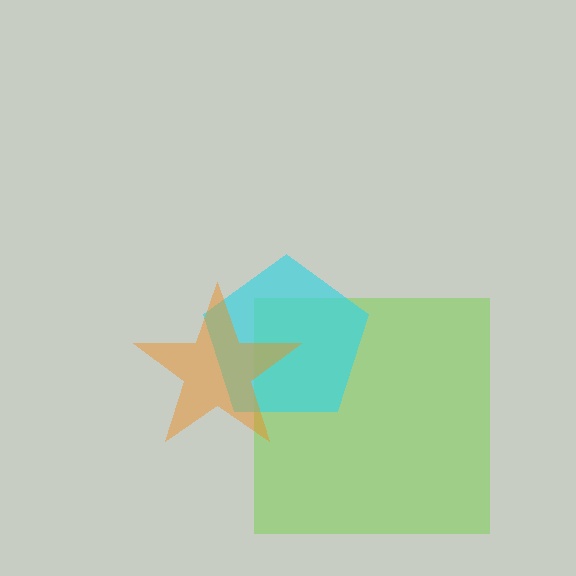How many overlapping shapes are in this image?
There are 3 overlapping shapes in the image.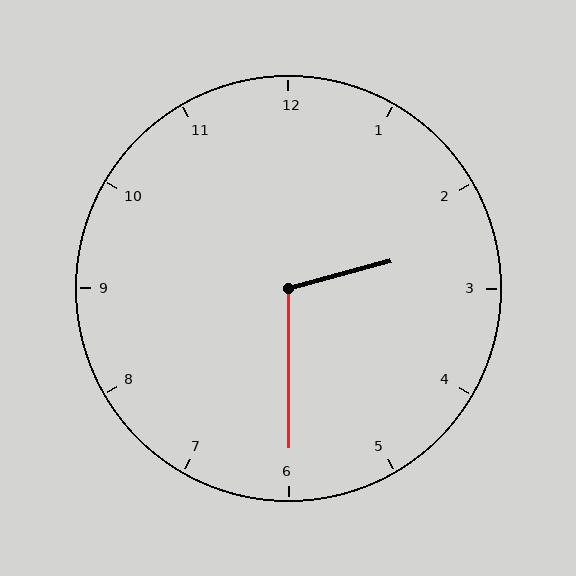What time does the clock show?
2:30.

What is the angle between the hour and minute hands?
Approximately 105 degrees.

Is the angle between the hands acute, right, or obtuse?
It is obtuse.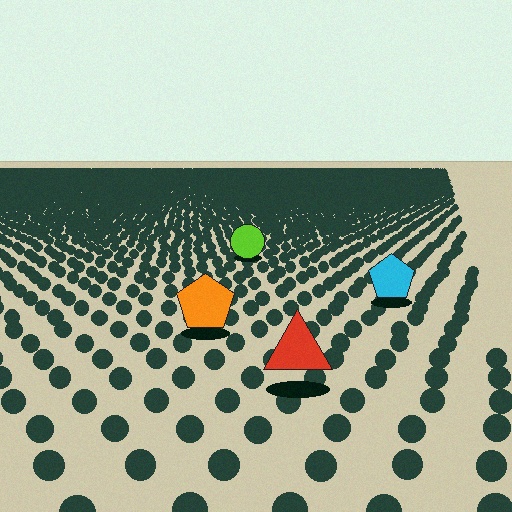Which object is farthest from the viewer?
The lime circle is farthest from the viewer. It appears smaller and the ground texture around it is denser.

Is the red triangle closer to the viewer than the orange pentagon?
Yes. The red triangle is closer — you can tell from the texture gradient: the ground texture is coarser near it.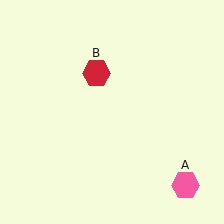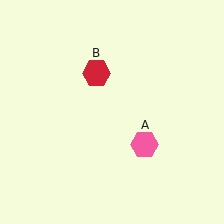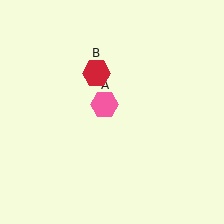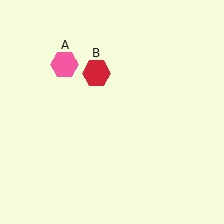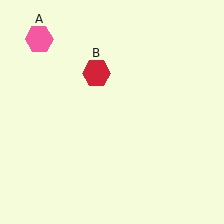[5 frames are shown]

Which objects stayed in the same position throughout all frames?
Red hexagon (object B) remained stationary.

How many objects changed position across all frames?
1 object changed position: pink hexagon (object A).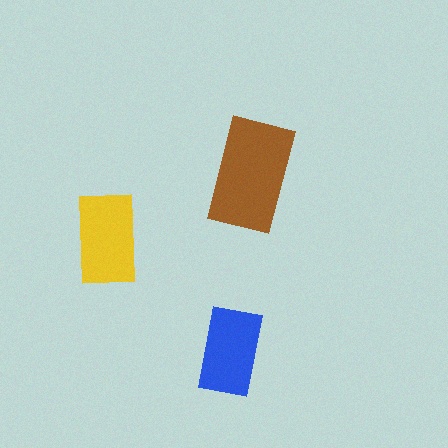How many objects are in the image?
There are 3 objects in the image.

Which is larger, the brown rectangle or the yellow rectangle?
The brown one.